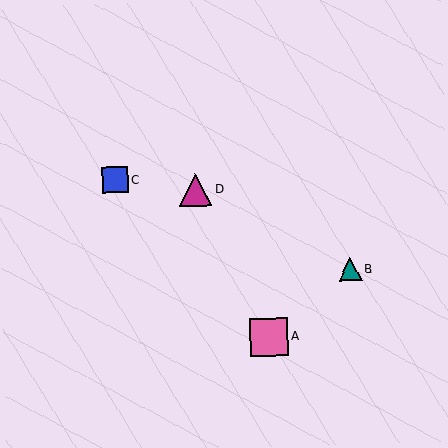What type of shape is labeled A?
Shape A is a pink square.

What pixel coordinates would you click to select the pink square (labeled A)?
Click at (269, 337) to select the pink square A.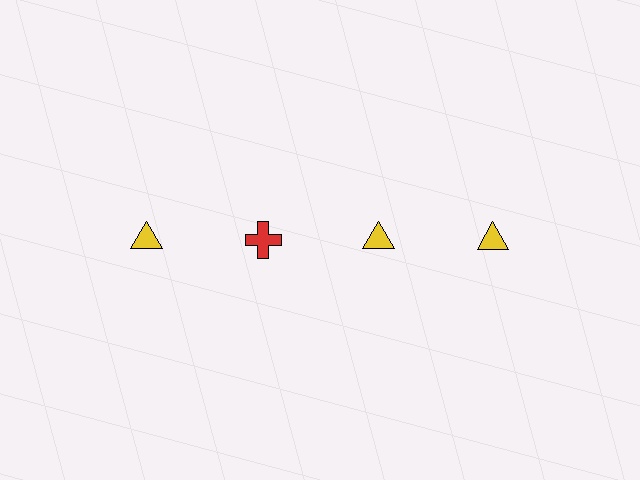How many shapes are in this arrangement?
There are 4 shapes arranged in a grid pattern.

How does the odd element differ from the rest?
It differs in both color (red instead of yellow) and shape (cross instead of triangle).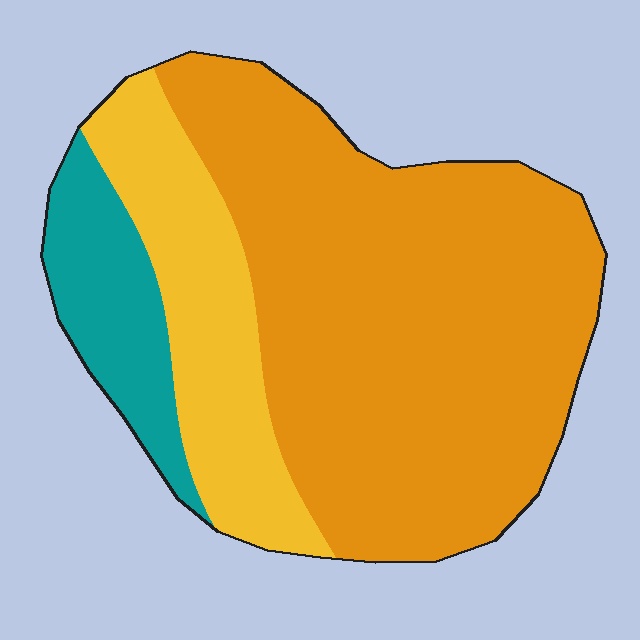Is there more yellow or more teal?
Yellow.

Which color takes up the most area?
Orange, at roughly 65%.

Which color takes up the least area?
Teal, at roughly 15%.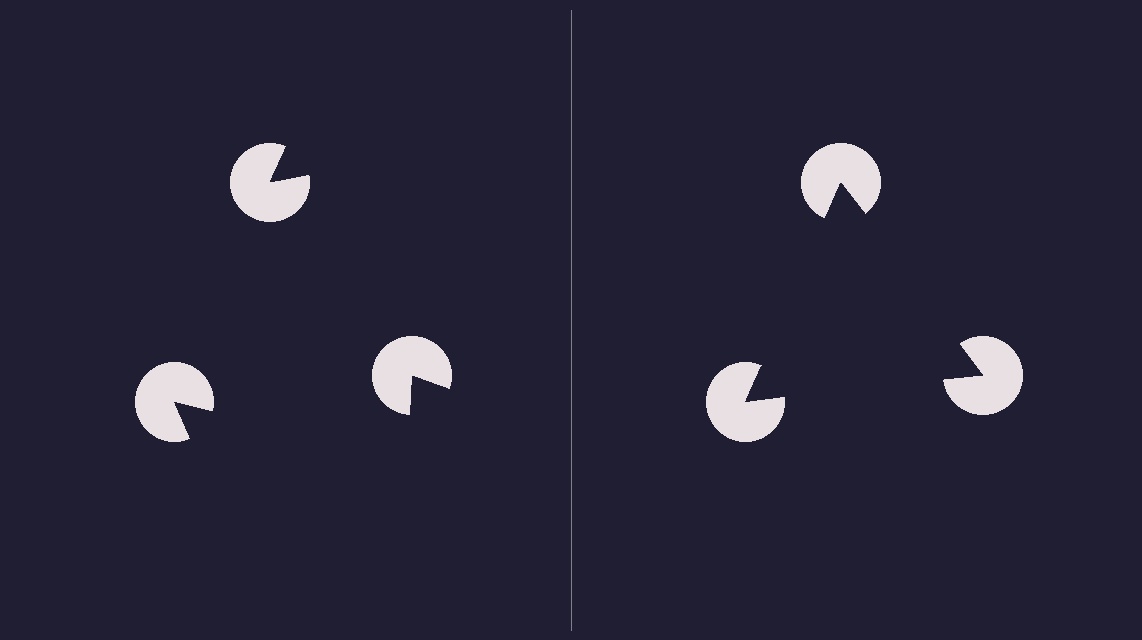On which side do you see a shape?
An illusory triangle appears on the right side. On the left side the wedge cuts are rotated, so no coherent shape forms.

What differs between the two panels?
The pac-man discs are positioned identically on both sides; only the wedge orientations differ. On the right they align to a triangle; on the left they are misaligned.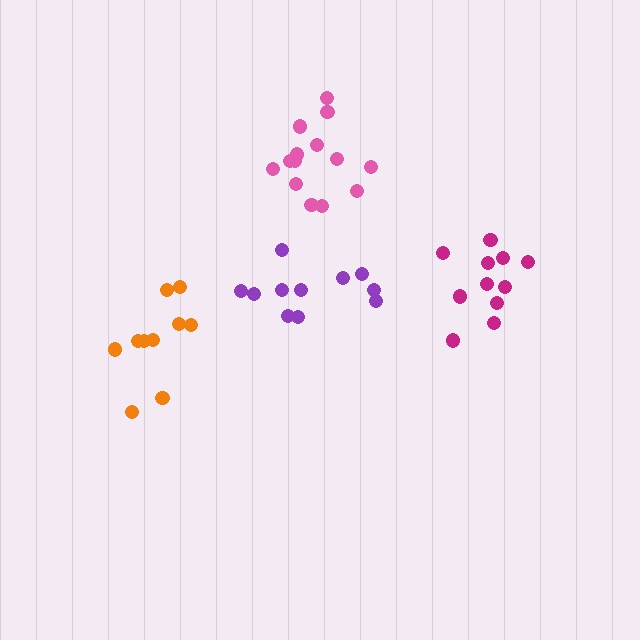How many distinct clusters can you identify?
There are 4 distinct clusters.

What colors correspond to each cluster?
The clusters are colored: pink, purple, magenta, orange.